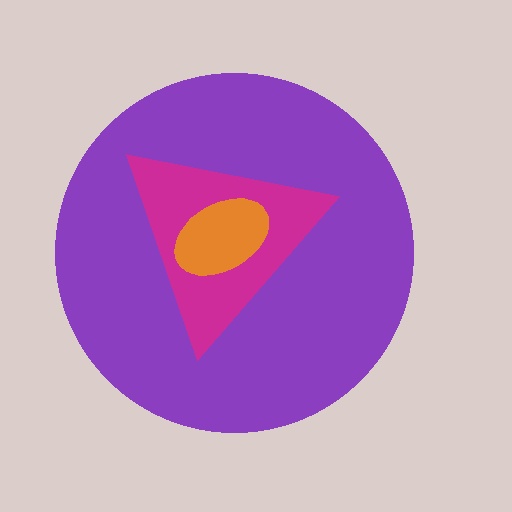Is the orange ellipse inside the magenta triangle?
Yes.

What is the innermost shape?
The orange ellipse.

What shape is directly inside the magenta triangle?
The orange ellipse.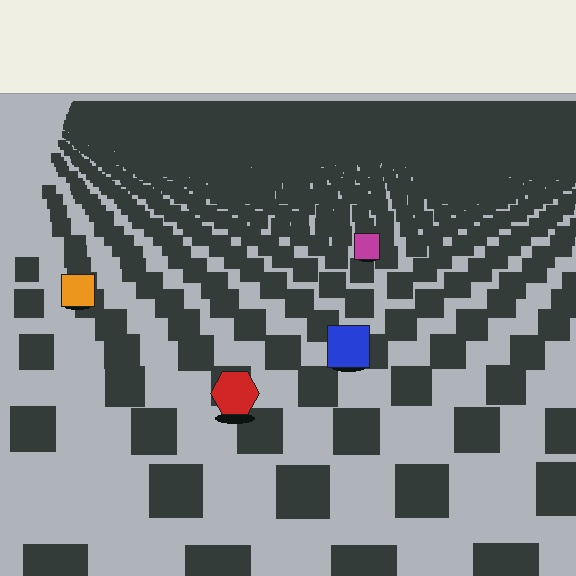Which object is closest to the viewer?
The red hexagon is closest. The texture marks near it are larger and more spread out.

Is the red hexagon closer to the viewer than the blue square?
Yes. The red hexagon is closer — you can tell from the texture gradient: the ground texture is coarser near it.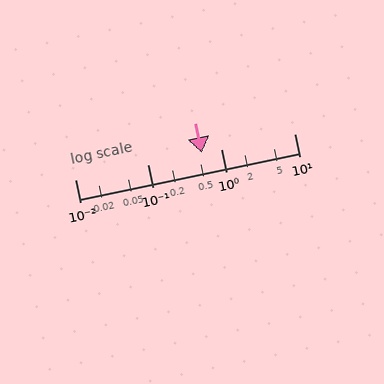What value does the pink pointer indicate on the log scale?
The pointer indicates approximately 0.55.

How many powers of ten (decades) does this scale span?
The scale spans 3 decades, from 0.01 to 10.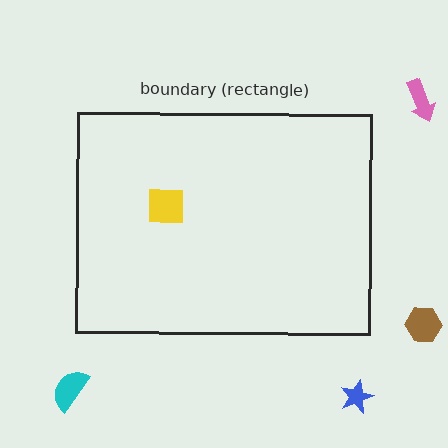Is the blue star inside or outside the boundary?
Outside.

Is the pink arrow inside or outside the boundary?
Outside.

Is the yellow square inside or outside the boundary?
Inside.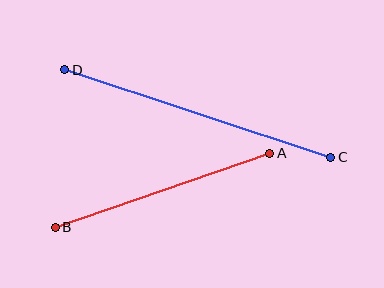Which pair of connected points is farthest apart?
Points C and D are farthest apart.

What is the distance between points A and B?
The distance is approximately 227 pixels.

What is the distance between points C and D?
The distance is approximately 280 pixels.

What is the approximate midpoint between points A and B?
The midpoint is at approximately (163, 190) pixels.